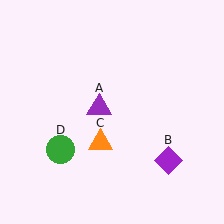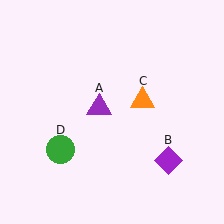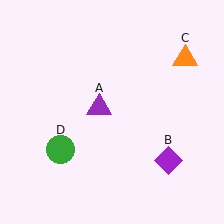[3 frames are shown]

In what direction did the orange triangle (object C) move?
The orange triangle (object C) moved up and to the right.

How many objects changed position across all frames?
1 object changed position: orange triangle (object C).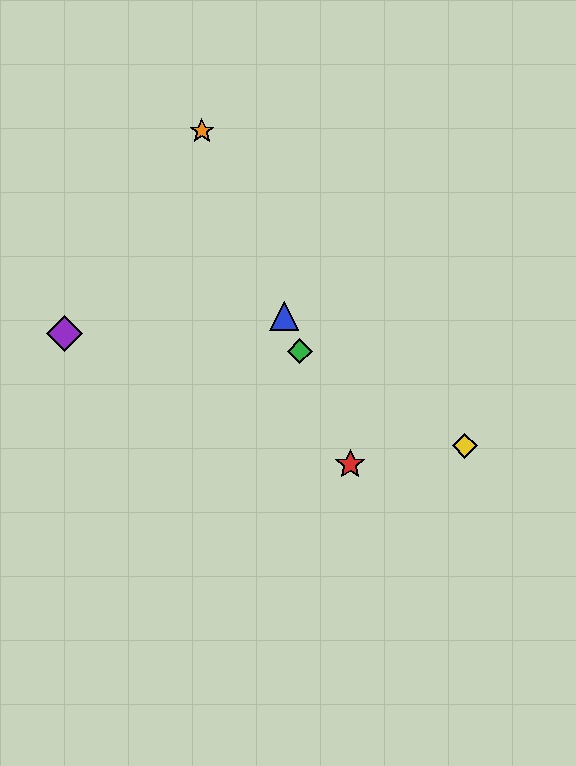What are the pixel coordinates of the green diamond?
The green diamond is at (300, 351).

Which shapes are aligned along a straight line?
The red star, the blue triangle, the green diamond, the orange star are aligned along a straight line.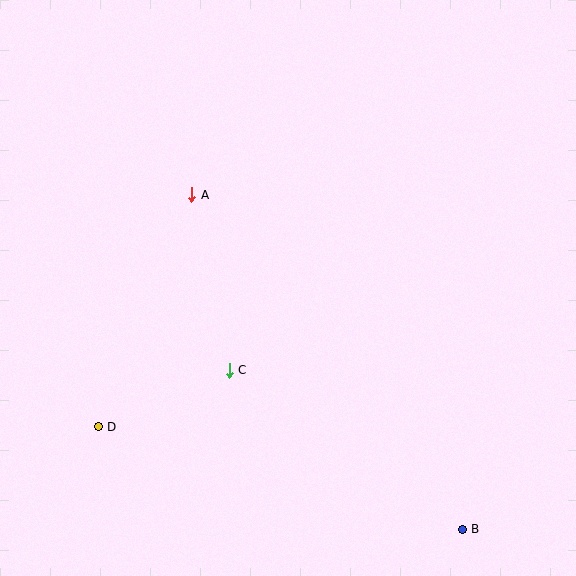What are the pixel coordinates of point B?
Point B is at (462, 529).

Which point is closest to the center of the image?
Point C at (229, 370) is closest to the center.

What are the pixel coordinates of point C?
Point C is at (229, 370).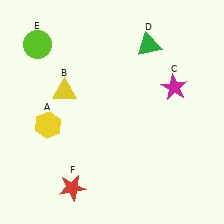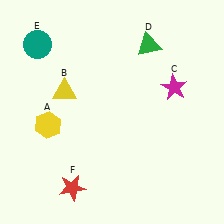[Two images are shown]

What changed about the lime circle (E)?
In Image 1, E is lime. In Image 2, it changed to teal.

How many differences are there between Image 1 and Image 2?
There is 1 difference between the two images.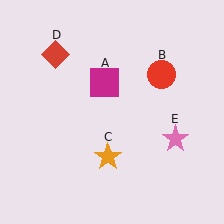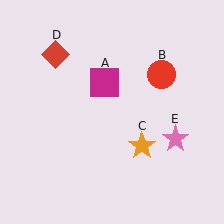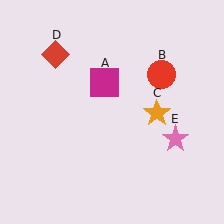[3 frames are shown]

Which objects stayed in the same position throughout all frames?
Magenta square (object A) and red circle (object B) and red diamond (object D) and pink star (object E) remained stationary.